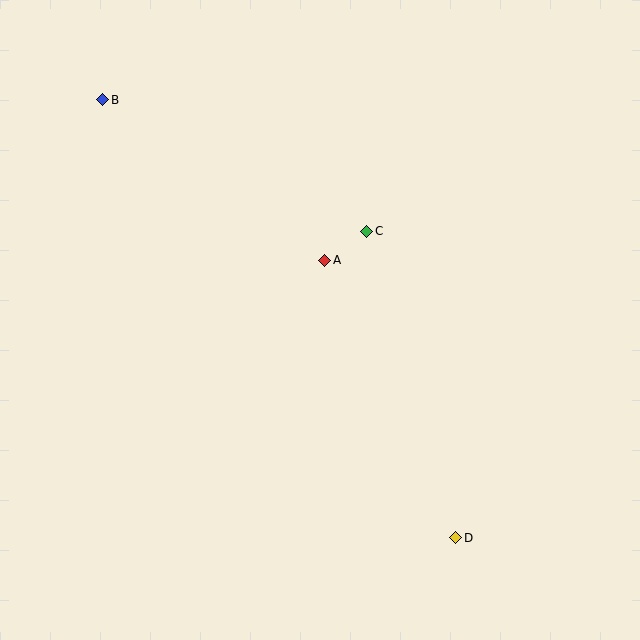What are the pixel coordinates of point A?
Point A is at (325, 260).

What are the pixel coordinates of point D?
Point D is at (456, 538).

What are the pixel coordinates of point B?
Point B is at (103, 100).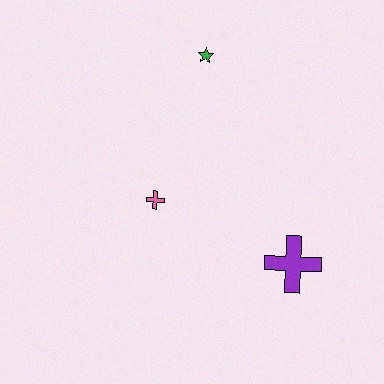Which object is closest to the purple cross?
The pink cross is closest to the purple cross.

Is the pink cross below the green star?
Yes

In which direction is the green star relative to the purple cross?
The green star is above the purple cross.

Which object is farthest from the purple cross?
The green star is farthest from the purple cross.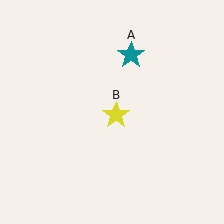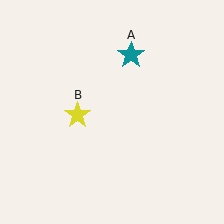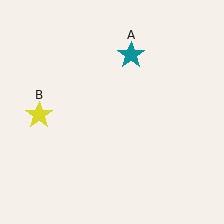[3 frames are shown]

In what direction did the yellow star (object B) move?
The yellow star (object B) moved left.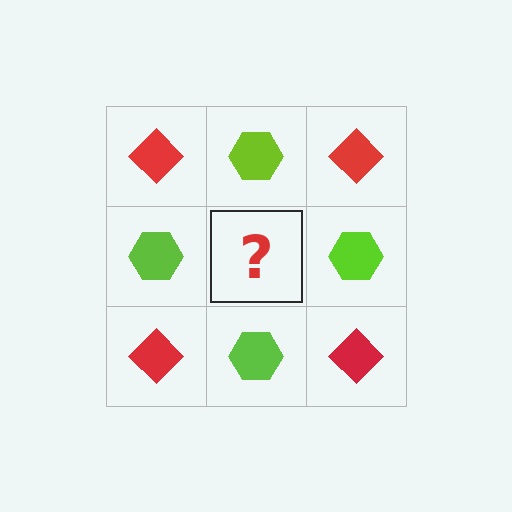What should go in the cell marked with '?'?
The missing cell should contain a red diamond.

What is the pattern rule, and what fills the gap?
The rule is that it alternates red diamond and lime hexagon in a checkerboard pattern. The gap should be filled with a red diamond.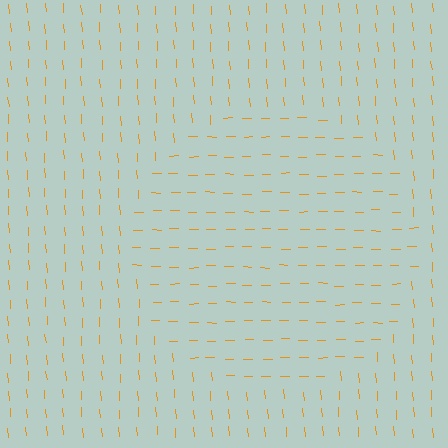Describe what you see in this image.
The image is filled with small orange line segments. A circle region in the image has lines oriented differently from the surrounding lines, creating a visible texture boundary.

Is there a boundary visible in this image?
Yes, there is a texture boundary formed by a change in line orientation.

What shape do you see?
I see a circle.